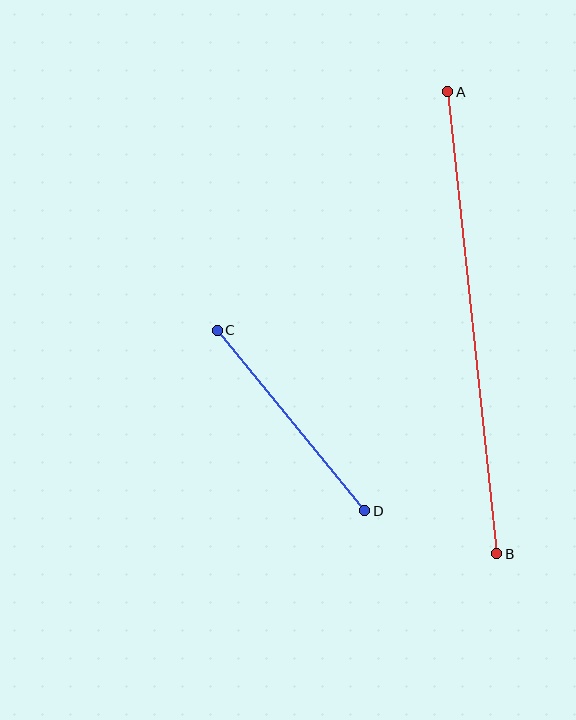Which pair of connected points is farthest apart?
Points A and B are farthest apart.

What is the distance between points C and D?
The distance is approximately 233 pixels.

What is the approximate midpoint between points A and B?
The midpoint is at approximately (472, 323) pixels.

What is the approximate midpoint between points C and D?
The midpoint is at approximately (291, 421) pixels.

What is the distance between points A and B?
The distance is approximately 465 pixels.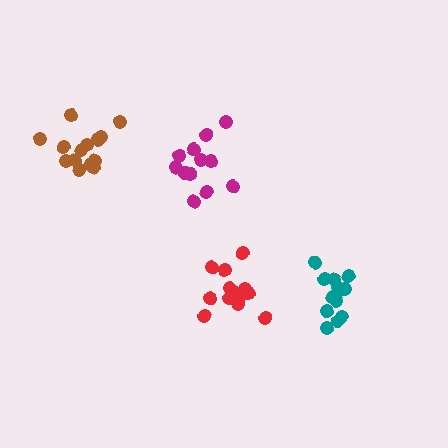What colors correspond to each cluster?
The clusters are colored: brown, teal, red, magenta.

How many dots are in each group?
Group 1: 14 dots, Group 2: 13 dots, Group 3: 13 dots, Group 4: 12 dots (52 total).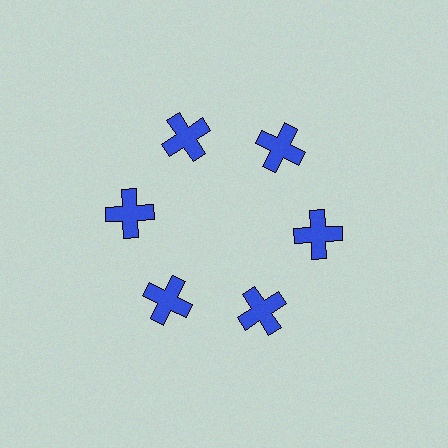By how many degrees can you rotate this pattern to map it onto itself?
The pattern maps onto itself every 60 degrees of rotation.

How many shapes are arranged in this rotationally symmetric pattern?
There are 6 shapes, arranged in 6 groups of 1.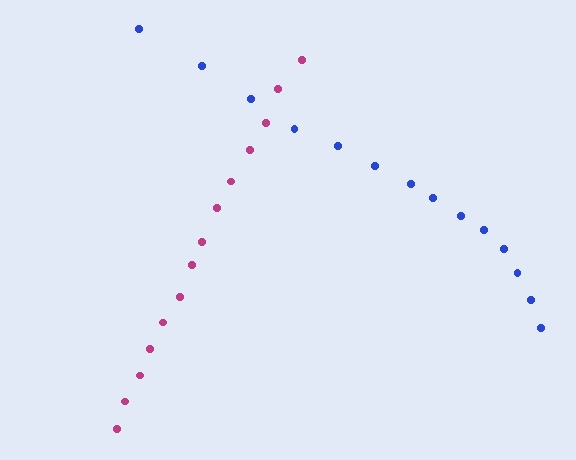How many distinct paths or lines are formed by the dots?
There are 2 distinct paths.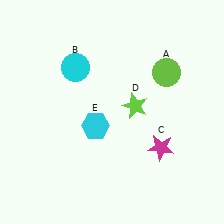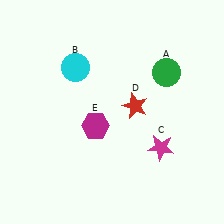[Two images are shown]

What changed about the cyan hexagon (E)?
In Image 1, E is cyan. In Image 2, it changed to magenta.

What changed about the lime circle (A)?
In Image 1, A is lime. In Image 2, it changed to green.